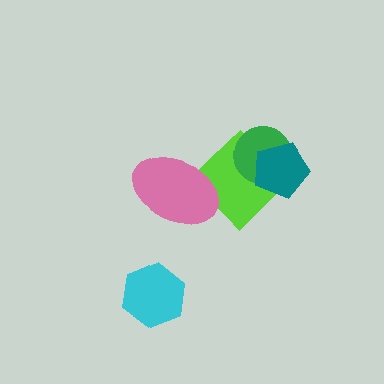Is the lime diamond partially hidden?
Yes, it is partially covered by another shape.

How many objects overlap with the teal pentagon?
2 objects overlap with the teal pentagon.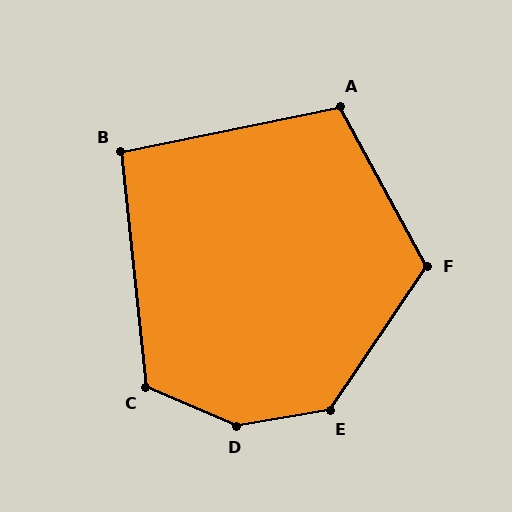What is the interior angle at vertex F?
Approximately 118 degrees (obtuse).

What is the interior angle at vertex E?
Approximately 133 degrees (obtuse).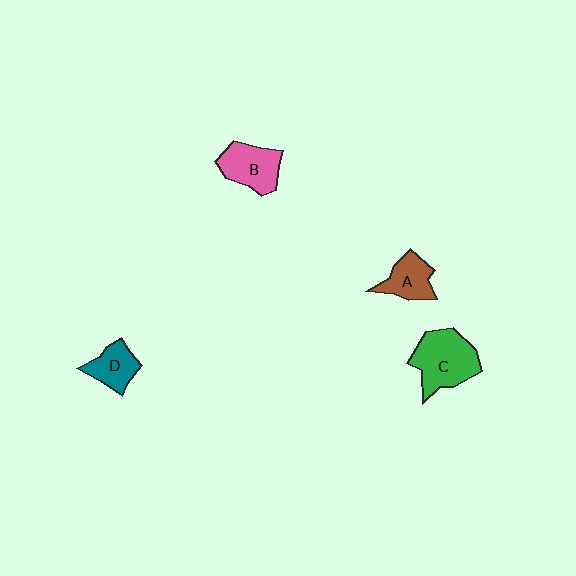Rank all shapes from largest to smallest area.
From largest to smallest: C (green), B (pink), A (brown), D (teal).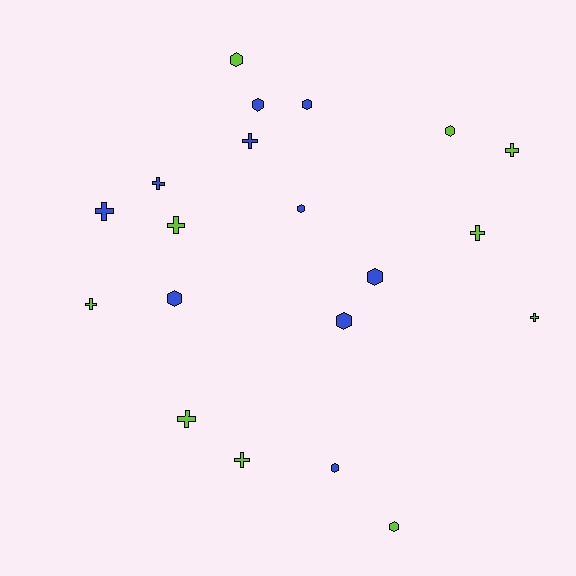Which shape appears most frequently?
Hexagon, with 10 objects.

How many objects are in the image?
There are 20 objects.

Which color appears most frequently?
Blue, with 10 objects.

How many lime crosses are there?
There are 7 lime crosses.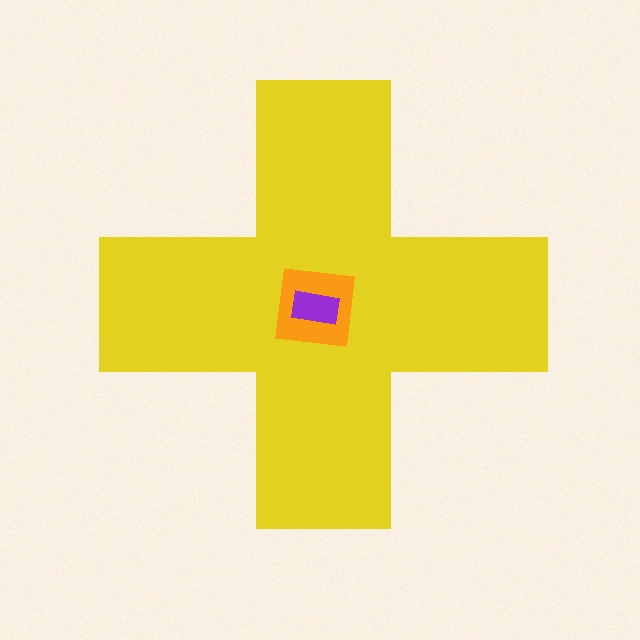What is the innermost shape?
The purple rectangle.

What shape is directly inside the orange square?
The purple rectangle.